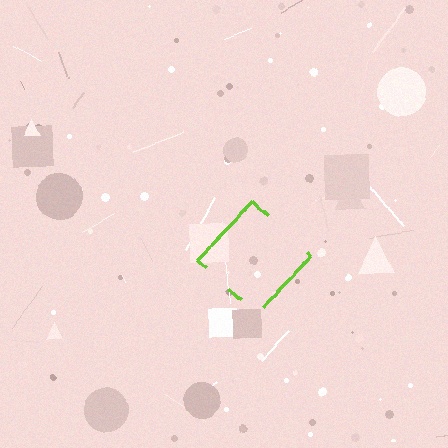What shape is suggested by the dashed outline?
The dashed outline suggests a diamond.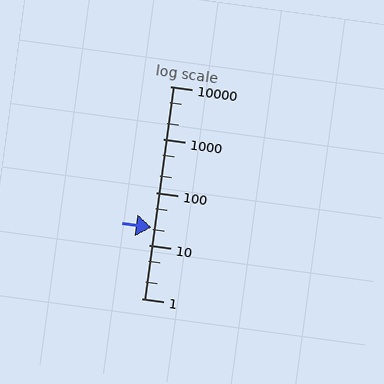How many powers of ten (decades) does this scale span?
The scale spans 4 decades, from 1 to 10000.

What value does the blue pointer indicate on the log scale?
The pointer indicates approximately 22.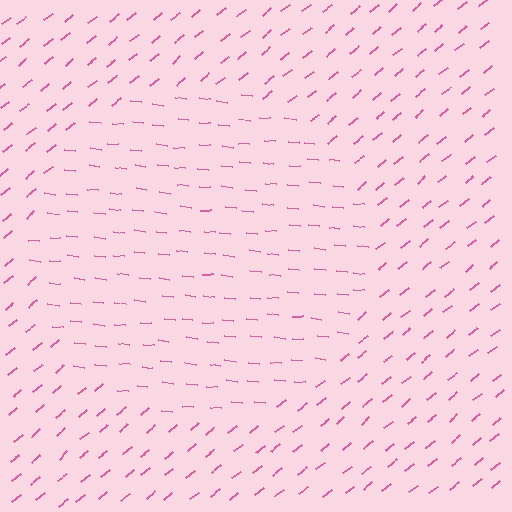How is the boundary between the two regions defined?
The boundary is defined purely by a change in line orientation (approximately 45 degrees difference). All lines are the same color and thickness.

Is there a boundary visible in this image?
Yes, there is a texture boundary formed by a change in line orientation.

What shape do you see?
I see a circle.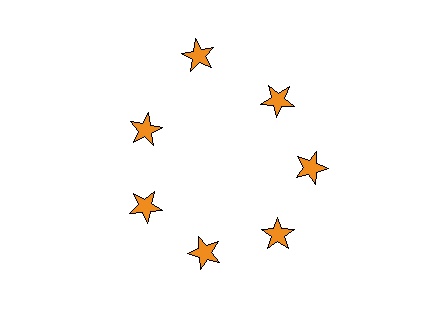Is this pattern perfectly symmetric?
No. The 7 orange stars are arranged in a ring, but one element near the 12 o'clock position is pushed outward from the center, breaking the 7-fold rotational symmetry.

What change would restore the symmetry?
The symmetry would be restored by moving it inward, back onto the ring so that all 7 stars sit at equal angles and equal distance from the center.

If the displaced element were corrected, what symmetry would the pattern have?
It would have 7-fold rotational symmetry — the pattern would map onto itself every 51 degrees.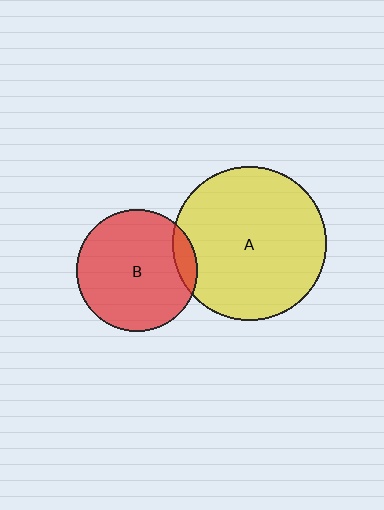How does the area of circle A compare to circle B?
Approximately 1.6 times.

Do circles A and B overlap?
Yes.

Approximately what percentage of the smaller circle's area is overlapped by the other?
Approximately 10%.